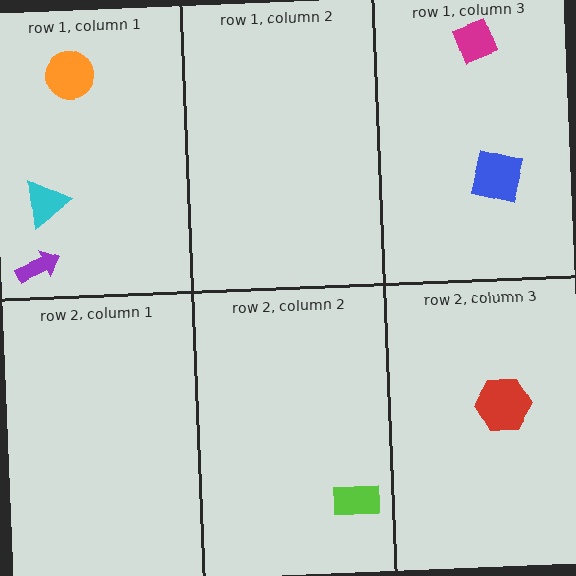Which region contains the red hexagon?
The row 2, column 3 region.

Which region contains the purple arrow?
The row 1, column 1 region.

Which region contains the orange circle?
The row 1, column 1 region.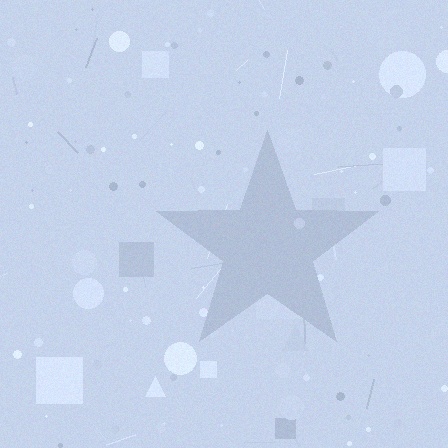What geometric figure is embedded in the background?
A star is embedded in the background.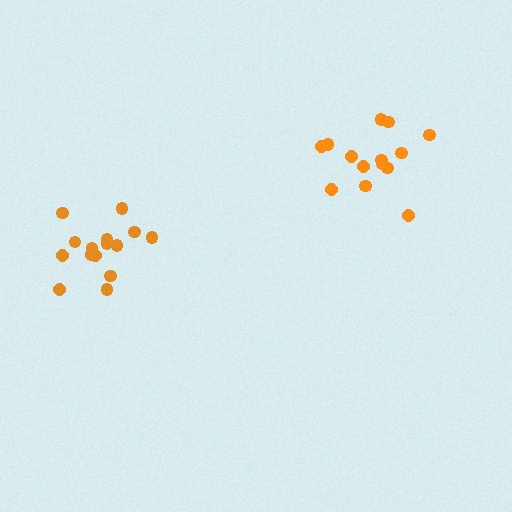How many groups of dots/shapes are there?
There are 2 groups.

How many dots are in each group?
Group 1: 15 dots, Group 2: 14 dots (29 total).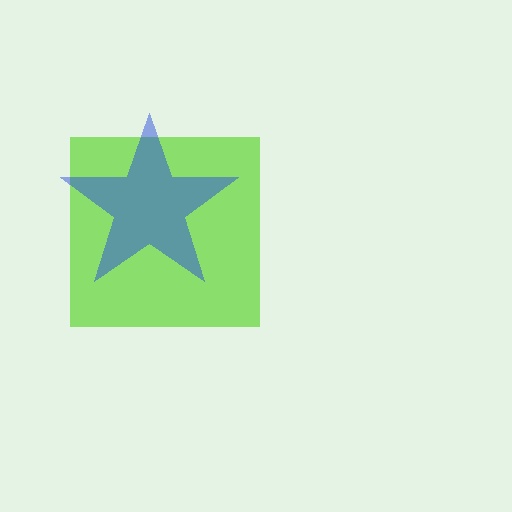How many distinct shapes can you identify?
There are 2 distinct shapes: a lime square, a blue star.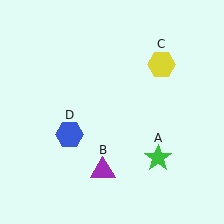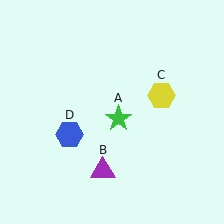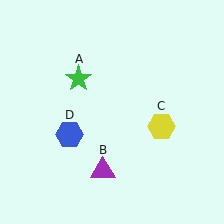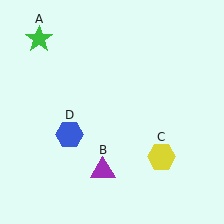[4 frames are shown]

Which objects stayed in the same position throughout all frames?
Purple triangle (object B) and blue hexagon (object D) remained stationary.